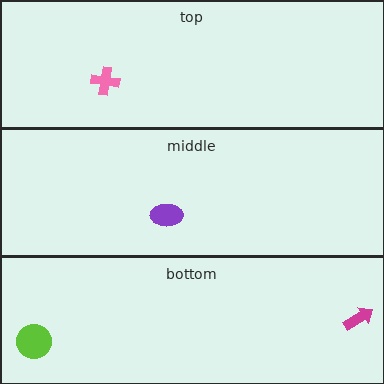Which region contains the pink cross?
The top region.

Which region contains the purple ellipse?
The middle region.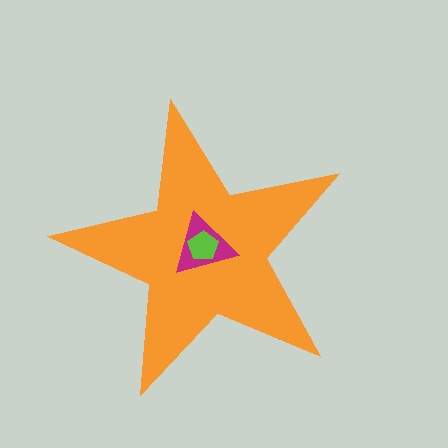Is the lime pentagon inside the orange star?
Yes.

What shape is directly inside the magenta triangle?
The lime pentagon.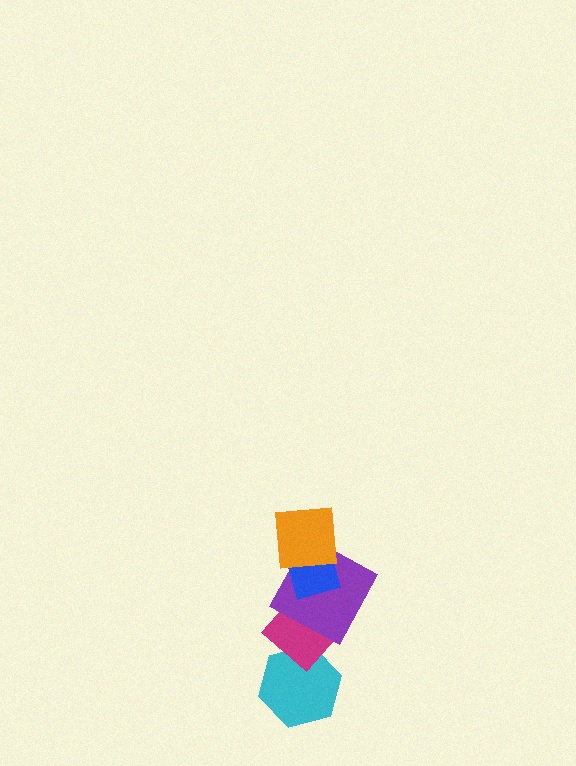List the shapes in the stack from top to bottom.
From top to bottom: the orange square, the blue diamond, the purple square, the magenta diamond, the cyan hexagon.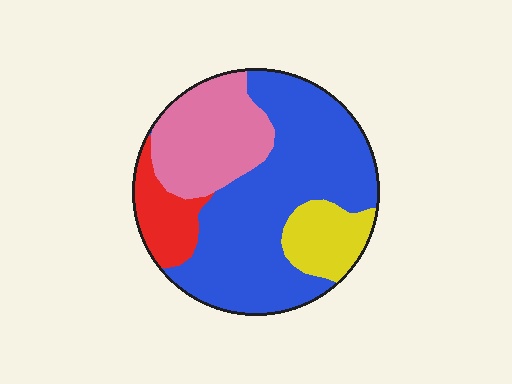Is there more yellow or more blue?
Blue.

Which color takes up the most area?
Blue, at roughly 55%.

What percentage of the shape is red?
Red covers 11% of the shape.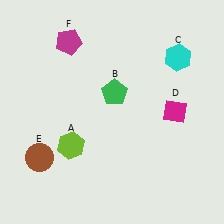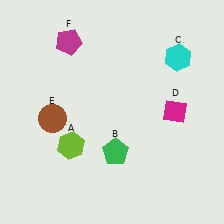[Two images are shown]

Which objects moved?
The objects that moved are: the green pentagon (B), the brown circle (E).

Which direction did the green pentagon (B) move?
The green pentagon (B) moved down.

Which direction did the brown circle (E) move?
The brown circle (E) moved up.